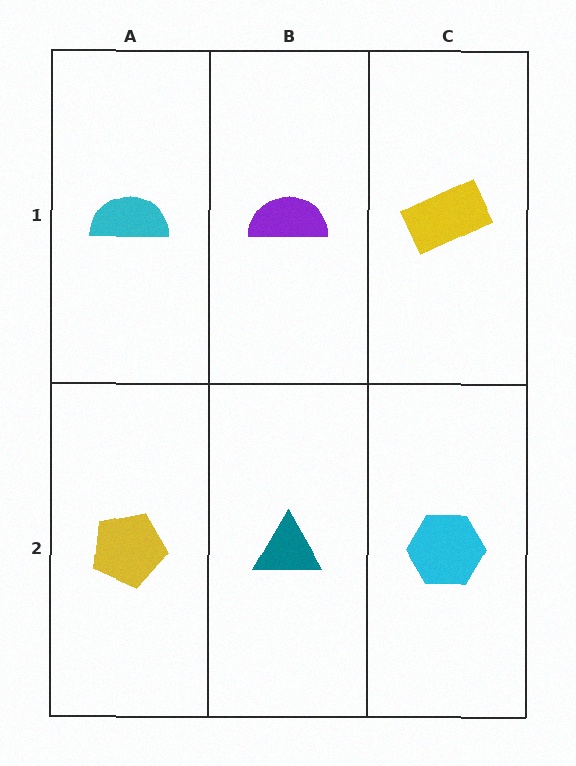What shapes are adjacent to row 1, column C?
A cyan hexagon (row 2, column C), a purple semicircle (row 1, column B).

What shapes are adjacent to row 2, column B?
A purple semicircle (row 1, column B), a yellow pentagon (row 2, column A), a cyan hexagon (row 2, column C).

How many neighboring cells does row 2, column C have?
2.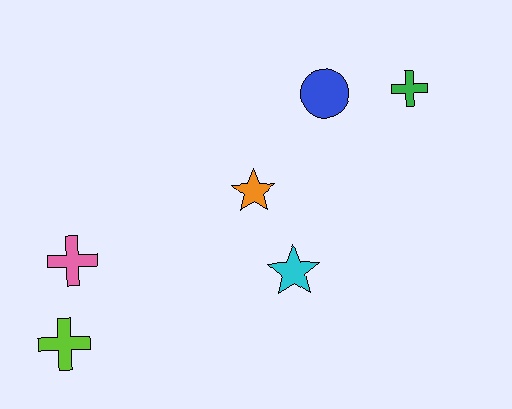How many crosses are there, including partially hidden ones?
There are 3 crosses.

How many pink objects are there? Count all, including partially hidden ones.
There is 1 pink object.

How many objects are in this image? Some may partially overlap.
There are 6 objects.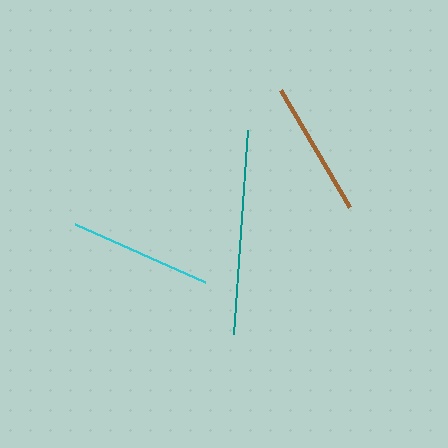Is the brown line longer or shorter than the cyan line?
The cyan line is longer than the brown line.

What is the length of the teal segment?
The teal segment is approximately 204 pixels long.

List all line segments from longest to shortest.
From longest to shortest: teal, cyan, brown.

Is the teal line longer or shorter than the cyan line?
The teal line is longer than the cyan line.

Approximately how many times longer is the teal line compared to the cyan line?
The teal line is approximately 1.4 times the length of the cyan line.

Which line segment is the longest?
The teal line is the longest at approximately 204 pixels.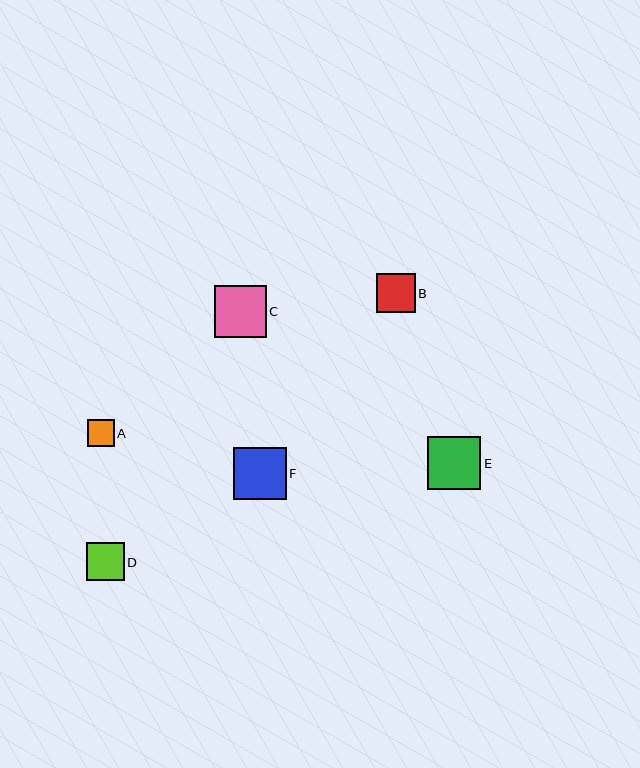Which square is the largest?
Square E is the largest with a size of approximately 53 pixels.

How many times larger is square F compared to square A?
Square F is approximately 1.9 times the size of square A.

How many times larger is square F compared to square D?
Square F is approximately 1.4 times the size of square D.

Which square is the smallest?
Square A is the smallest with a size of approximately 27 pixels.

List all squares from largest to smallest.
From largest to smallest: E, F, C, B, D, A.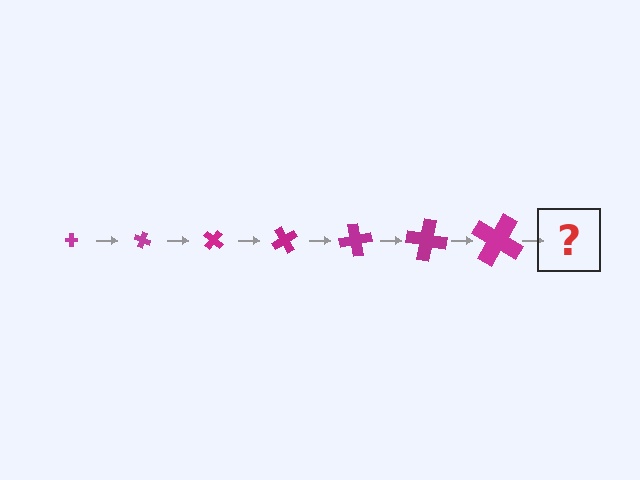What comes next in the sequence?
The next element should be a cross, larger than the previous one and rotated 140 degrees from the start.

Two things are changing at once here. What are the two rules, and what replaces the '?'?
The two rules are that the cross grows larger each step and it rotates 20 degrees each step. The '?' should be a cross, larger than the previous one and rotated 140 degrees from the start.